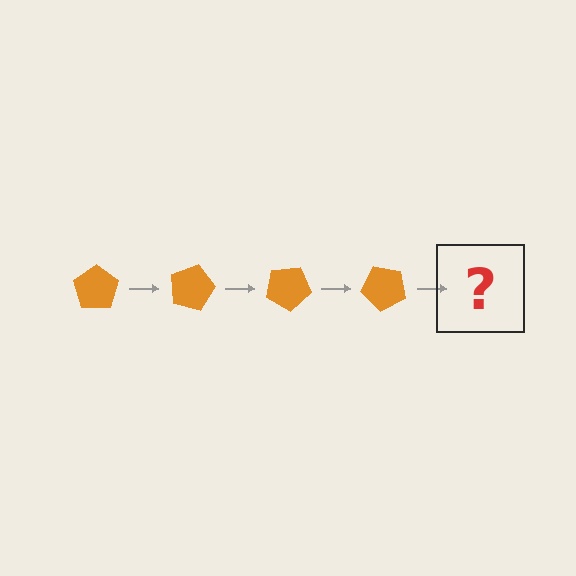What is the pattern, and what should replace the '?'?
The pattern is that the pentagon rotates 15 degrees each step. The '?' should be an orange pentagon rotated 60 degrees.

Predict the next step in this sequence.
The next step is an orange pentagon rotated 60 degrees.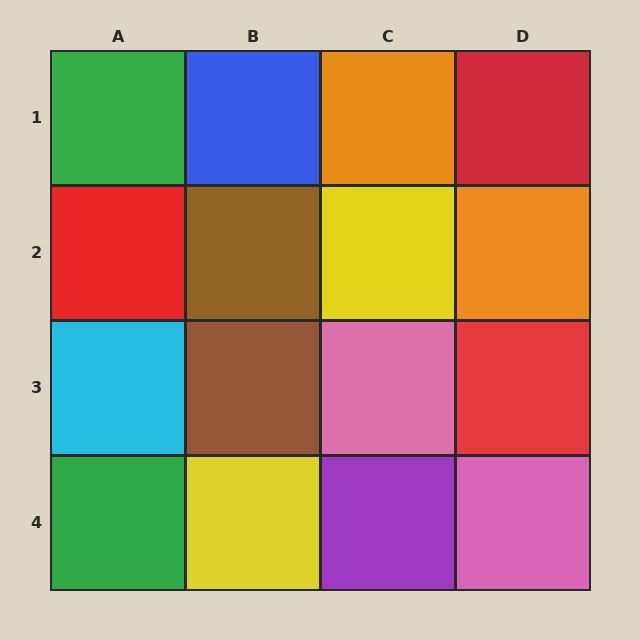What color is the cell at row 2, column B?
Brown.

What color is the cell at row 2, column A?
Red.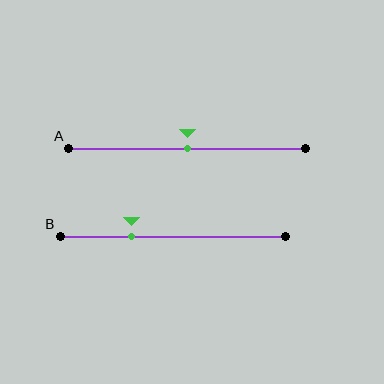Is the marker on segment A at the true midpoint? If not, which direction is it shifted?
Yes, the marker on segment A is at the true midpoint.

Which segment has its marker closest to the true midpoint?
Segment A has its marker closest to the true midpoint.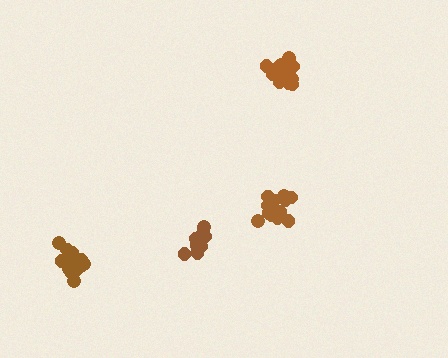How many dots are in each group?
Group 1: 17 dots, Group 2: 14 dots, Group 3: 17 dots, Group 4: 19 dots (67 total).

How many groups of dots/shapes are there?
There are 4 groups.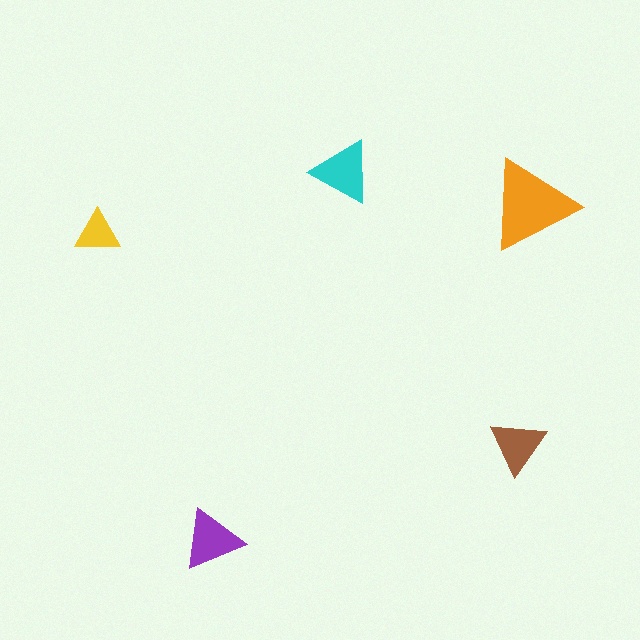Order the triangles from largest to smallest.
the orange one, the cyan one, the purple one, the brown one, the yellow one.